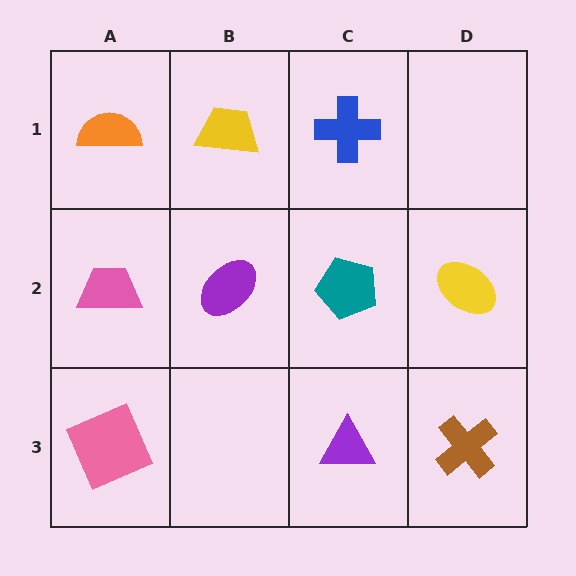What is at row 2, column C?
A teal pentagon.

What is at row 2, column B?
A purple ellipse.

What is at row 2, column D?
A yellow ellipse.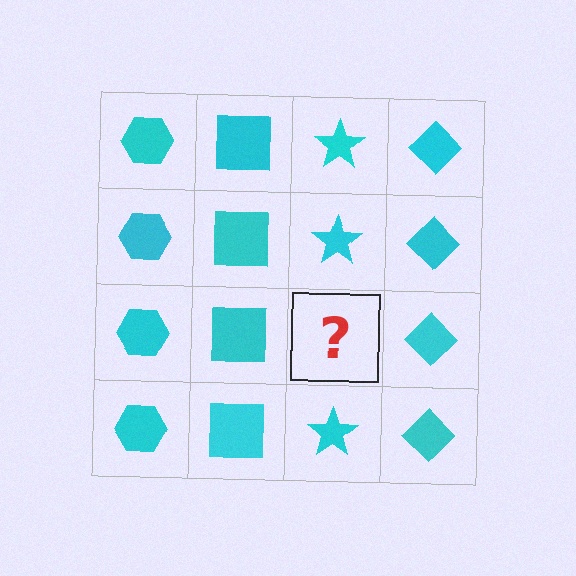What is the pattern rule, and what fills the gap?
The rule is that each column has a consistent shape. The gap should be filled with a cyan star.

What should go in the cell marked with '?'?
The missing cell should contain a cyan star.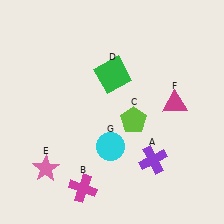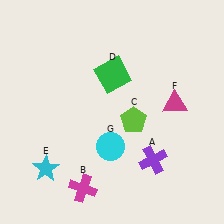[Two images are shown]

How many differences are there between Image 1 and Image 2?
There is 1 difference between the two images.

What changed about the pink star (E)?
In Image 1, E is pink. In Image 2, it changed to cyan.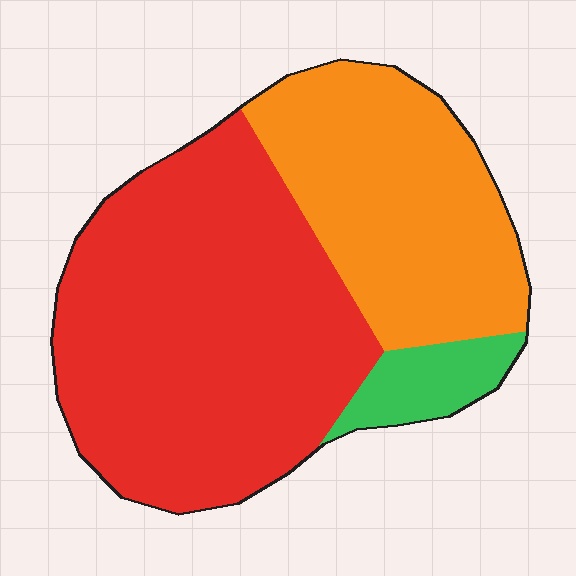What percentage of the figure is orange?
Orange takes up between a third and a half of the figure.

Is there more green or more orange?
Orange.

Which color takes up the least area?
Green, at roughly 5%.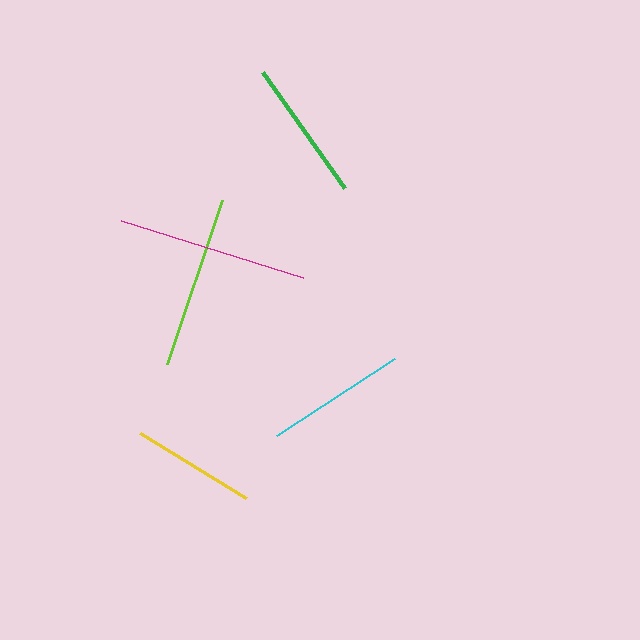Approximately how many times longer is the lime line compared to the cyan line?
The lime line is approximately 1.2 times the length of the cyan line.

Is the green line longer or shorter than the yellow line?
The green line is longer than the yellow line.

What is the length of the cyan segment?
The cyan segment is approximately 141 pixels long.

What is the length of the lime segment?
The lime segment is approximately 173 pixels long.